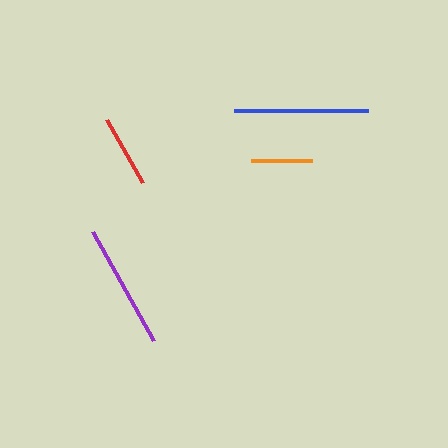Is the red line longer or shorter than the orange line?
The red line is longer than the orange line.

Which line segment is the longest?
The blue line is the longest at approximately 134 pixels.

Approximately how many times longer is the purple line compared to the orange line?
The purple line is approximately 2.1 times the length of the orange line.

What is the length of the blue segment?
The blue segment is approximately 134 pixels long.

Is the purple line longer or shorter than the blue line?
The blue line is longer than the purple line.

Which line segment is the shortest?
The orange line is the shortest at approximately 60 pixels.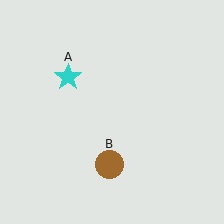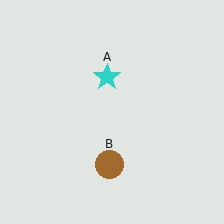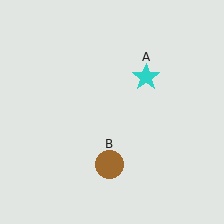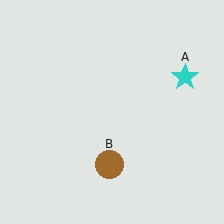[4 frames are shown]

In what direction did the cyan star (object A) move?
The cyan star (object A) moved right.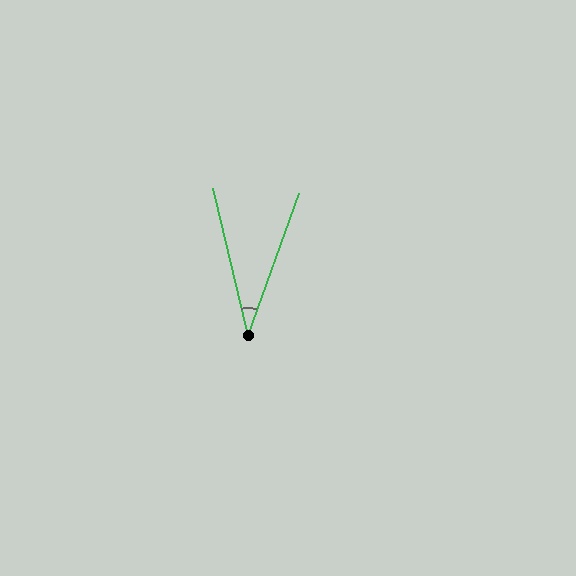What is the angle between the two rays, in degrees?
Approximately 33 degrees.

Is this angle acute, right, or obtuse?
It is acute.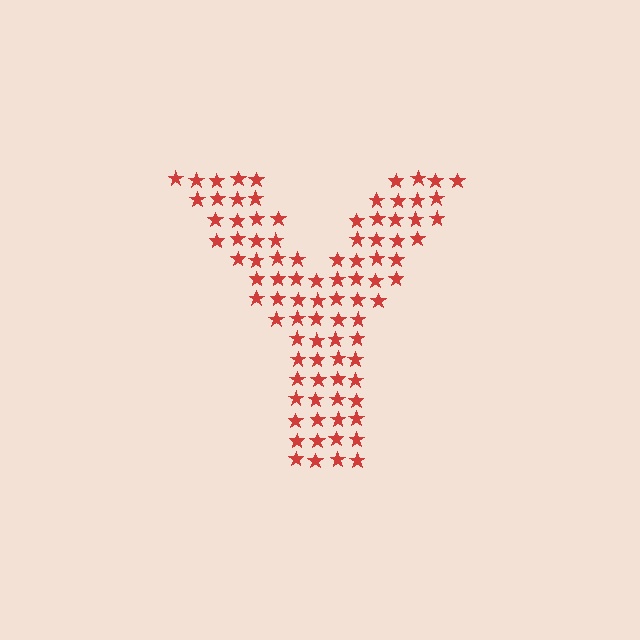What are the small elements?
The small elements are stars.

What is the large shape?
The large shape is the letter Y.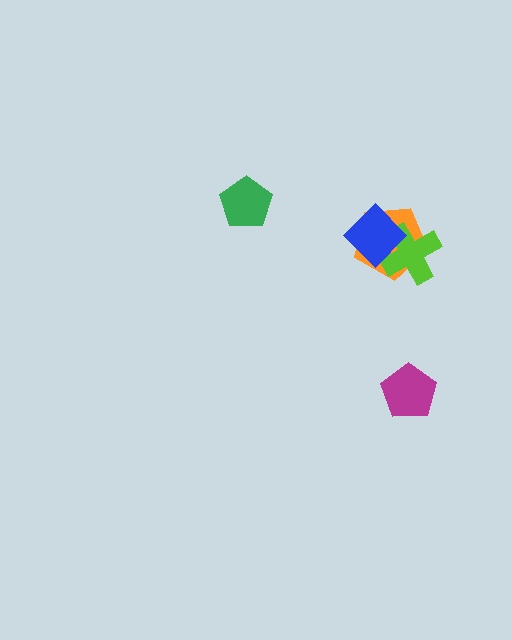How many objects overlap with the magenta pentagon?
0 objects overlap with the magenta pentagon.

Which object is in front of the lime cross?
The blue diamond is in front of the lime cross.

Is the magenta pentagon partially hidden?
No, no other shape covers it.